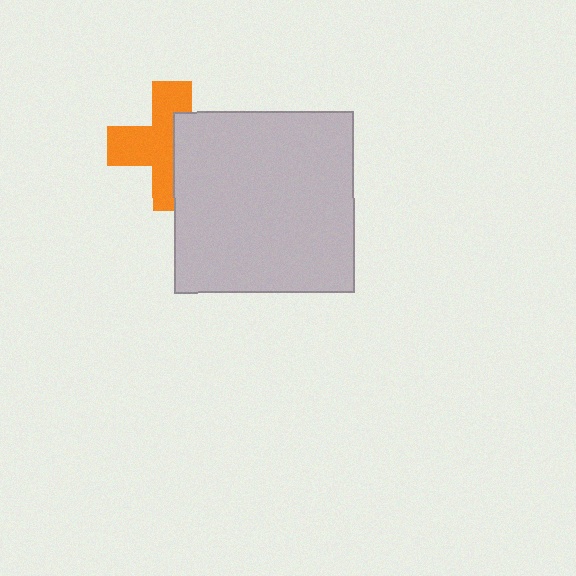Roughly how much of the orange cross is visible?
About half of it is visible (roughly 58%).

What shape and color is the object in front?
The object in front is a light gray square.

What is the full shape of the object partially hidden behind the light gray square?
The partially hidden object is an orange cross.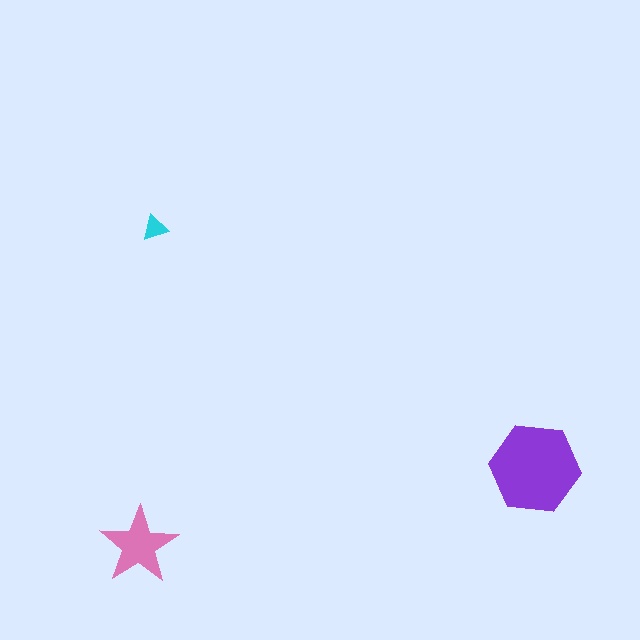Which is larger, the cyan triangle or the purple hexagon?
The purple hexagon.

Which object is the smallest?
The cyan triangle.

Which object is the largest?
The purple hexagon.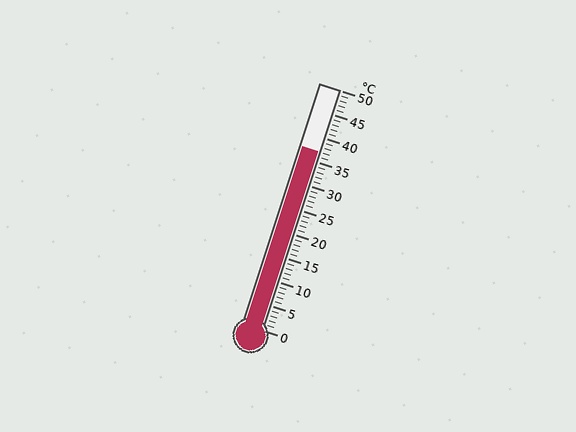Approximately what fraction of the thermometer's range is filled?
The thermometer is filled to approximately 75% of its range.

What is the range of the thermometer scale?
The thermometer scale ranges from 0°C to 50°C.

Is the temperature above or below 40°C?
The temperature is below 40°C.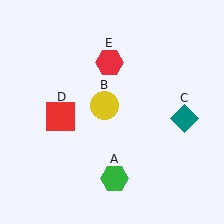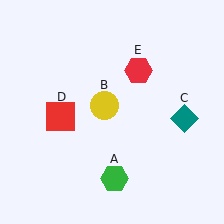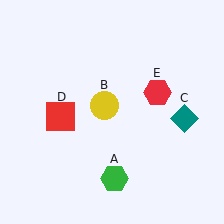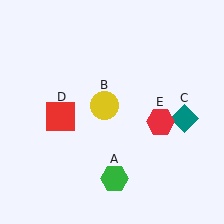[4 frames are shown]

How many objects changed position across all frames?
1 object changed position: red hexagon (object E).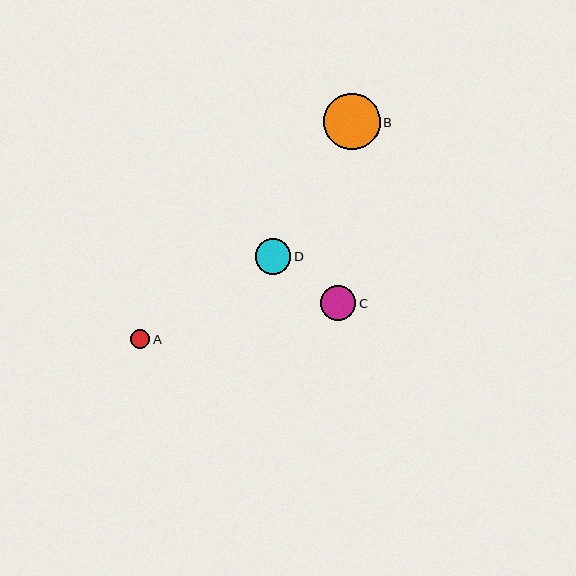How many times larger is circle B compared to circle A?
Circle B is approximately 3.0 times the size of circle A.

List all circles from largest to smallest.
From largest to smallest: B, D, C, A.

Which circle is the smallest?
Circle A is the smallest with a size of approximately 19 pixels.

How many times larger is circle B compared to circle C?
Circle B is approximately 1.6 times the size of circle C.